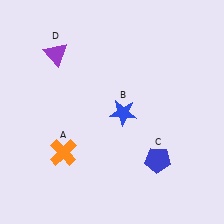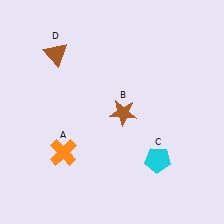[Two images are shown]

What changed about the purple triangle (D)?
In Image 1, D is purple. In Image 2, it changed to brown.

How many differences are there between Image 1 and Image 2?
There are 3 differences between the two images.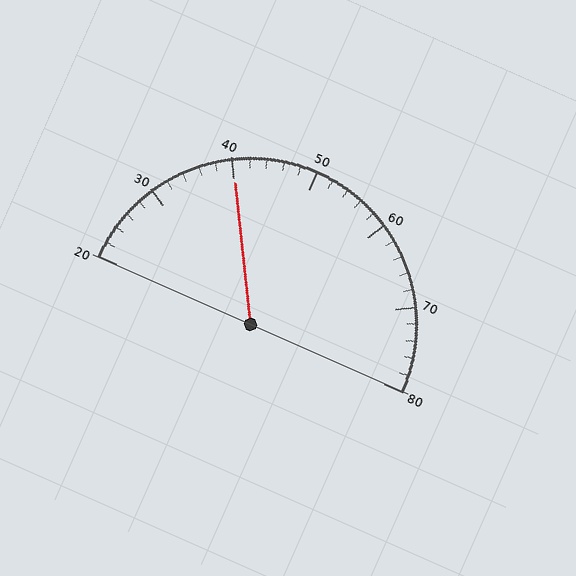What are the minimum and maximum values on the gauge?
The gauge ranges from 20 to 80.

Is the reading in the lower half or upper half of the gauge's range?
The reading is in the lower half of the range (20 to 80).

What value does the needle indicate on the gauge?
The needle indicates approximately 40.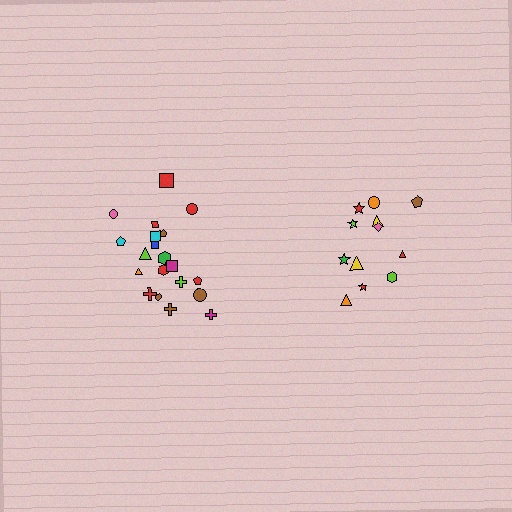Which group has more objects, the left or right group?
The left group.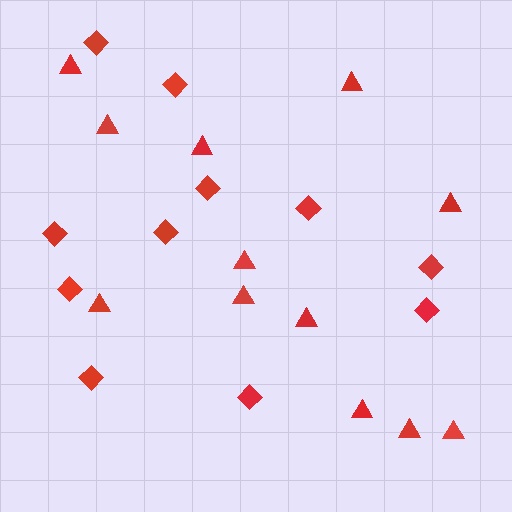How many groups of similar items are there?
There are 2 groups: one group of triangles (12) and one group of diamonds (11).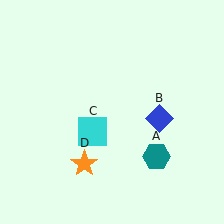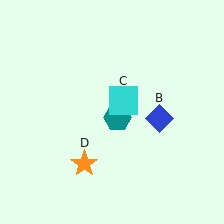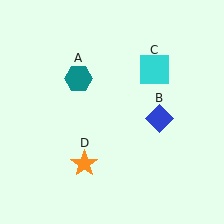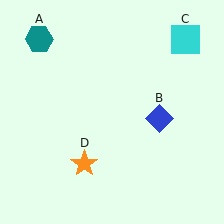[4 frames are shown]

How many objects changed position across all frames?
2 objects changed position: teal hexagon (object A), cyan square (object C).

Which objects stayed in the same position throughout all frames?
Blue diamond (object B) and orange star (object D) remained stationary.